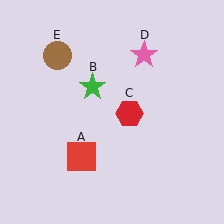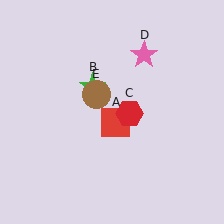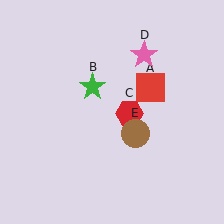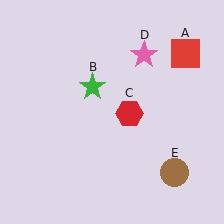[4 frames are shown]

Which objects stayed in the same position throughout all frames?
Green star (object B) and red hexagon (object C) and pink star (object D) remained stationary.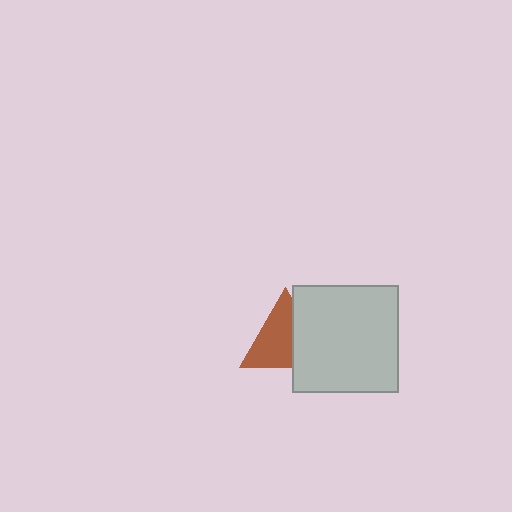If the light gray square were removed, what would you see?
You would see the complete brown triangle.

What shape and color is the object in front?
The object in front is a light gray square.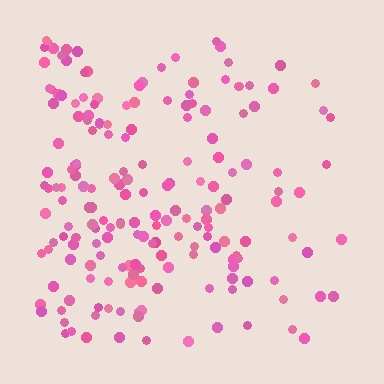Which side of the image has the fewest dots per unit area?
The right.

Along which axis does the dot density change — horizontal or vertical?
Horizontal.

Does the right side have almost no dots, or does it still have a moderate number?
Still a moderate number, just noticeably fewer than the left.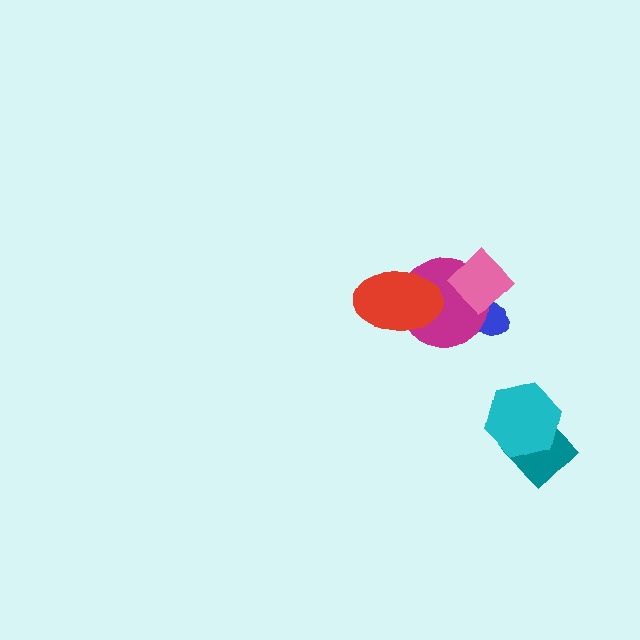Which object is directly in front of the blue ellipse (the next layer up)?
The magenta circle is directly in front of the blue ellipse.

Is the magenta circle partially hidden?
Yes, it is partially covered by another shape.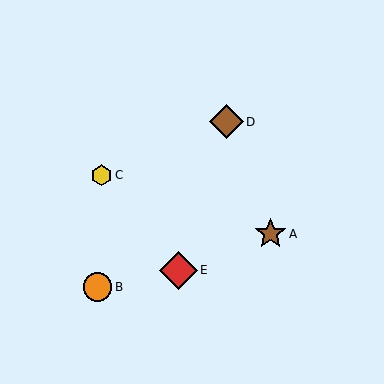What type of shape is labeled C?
Shape C is a yellow hexagon.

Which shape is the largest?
The red diamond (labeled E) is the largest.